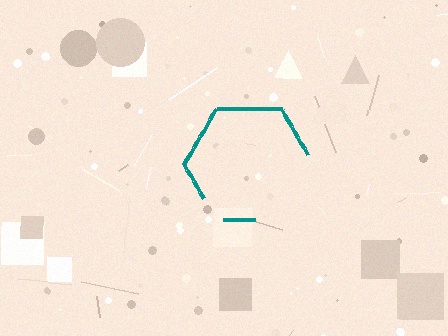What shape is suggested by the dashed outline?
The dashed outline suggests a hexagon.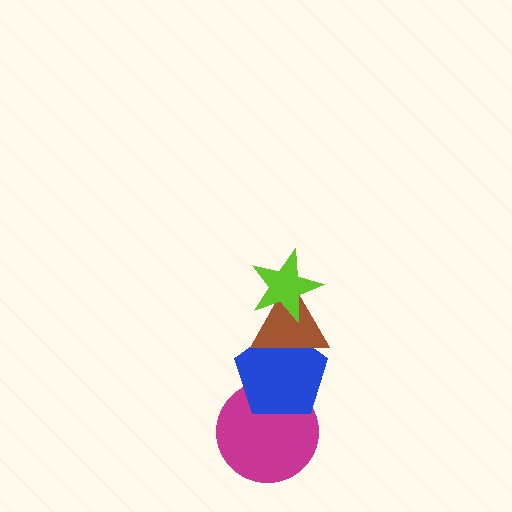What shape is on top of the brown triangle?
The lime star is on top of the brown triangle.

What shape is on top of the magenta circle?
The blue pentagon is on top of the magenta circle.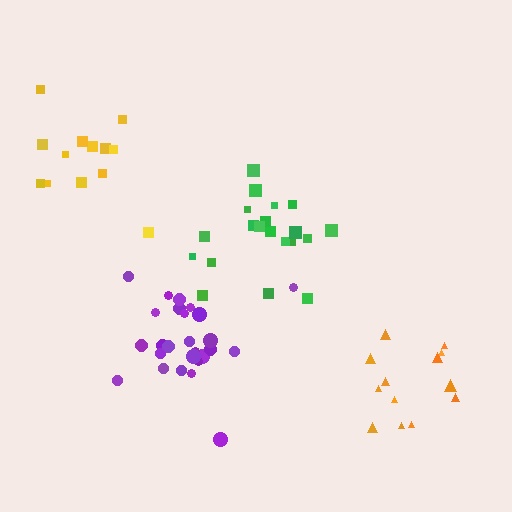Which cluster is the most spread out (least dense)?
Yellow.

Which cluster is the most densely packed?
Purple.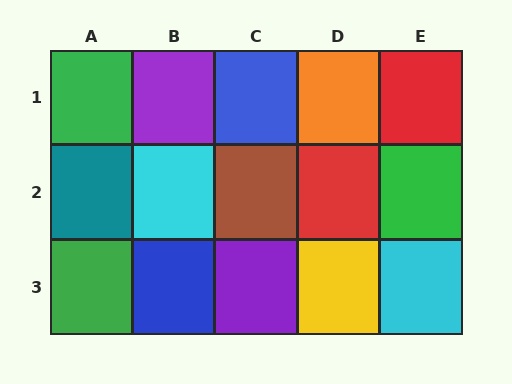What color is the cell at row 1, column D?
Orange.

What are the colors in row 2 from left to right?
Teal, cyan, brown, red, green.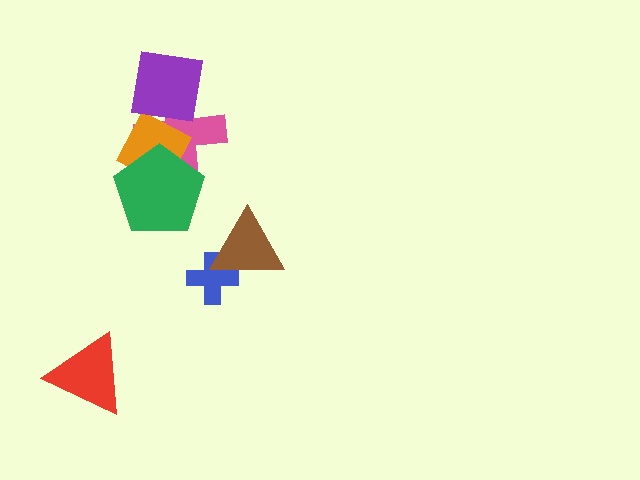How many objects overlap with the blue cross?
1 object overlaps with the blue cross.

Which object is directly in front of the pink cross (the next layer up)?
The orange diamond is directly in front of the pink cross.